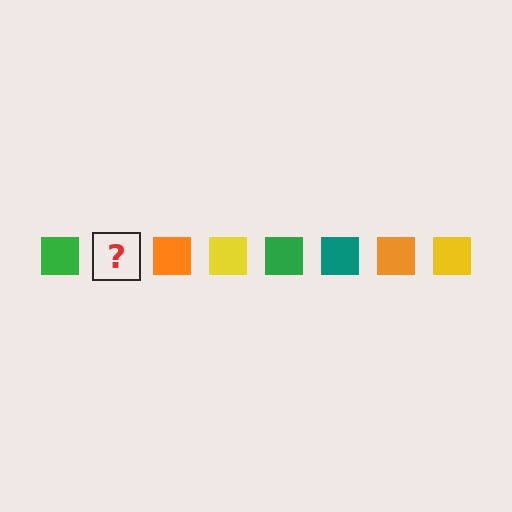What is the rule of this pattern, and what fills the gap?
The rule is that the pattern cycles through green, teal, orange, yellow squares. The gap should be filled with a teal square.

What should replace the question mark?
The question mark should be replaced with a teal square.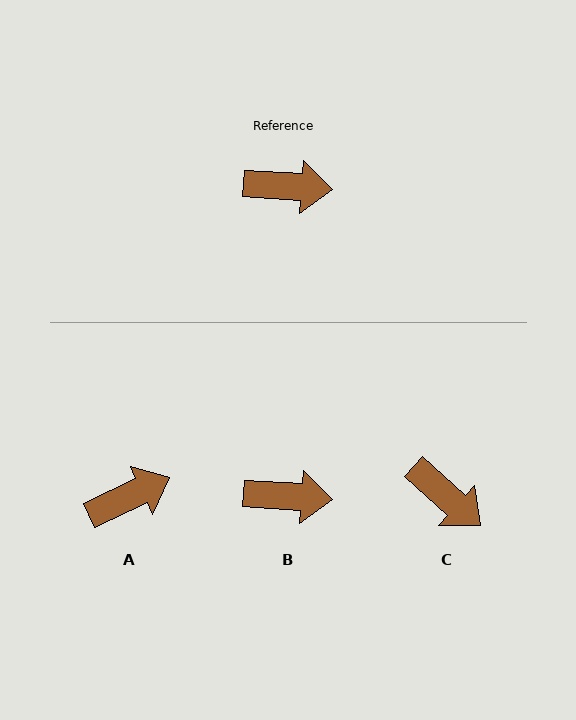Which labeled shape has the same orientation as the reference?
B.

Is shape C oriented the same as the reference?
No, it is off by about 38 degrees.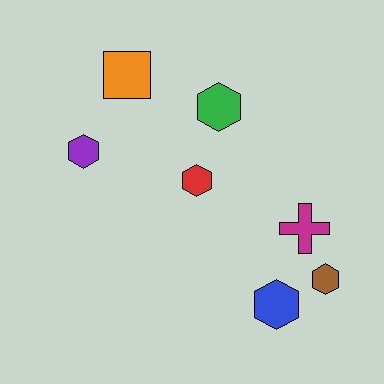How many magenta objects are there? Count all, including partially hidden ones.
There is 1 magenta object.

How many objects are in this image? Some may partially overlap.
There are 7 objects.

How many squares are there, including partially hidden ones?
There is 1 square.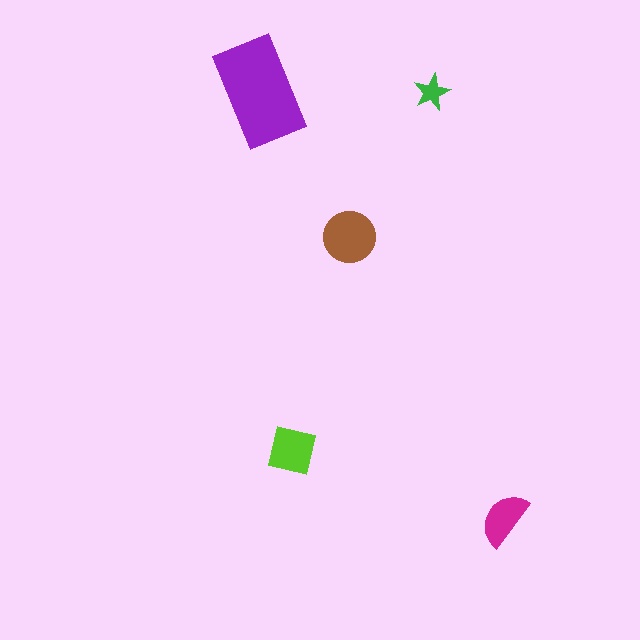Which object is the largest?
The purple rectangle.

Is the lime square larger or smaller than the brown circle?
Smaller.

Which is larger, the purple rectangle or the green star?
The purple rectangle.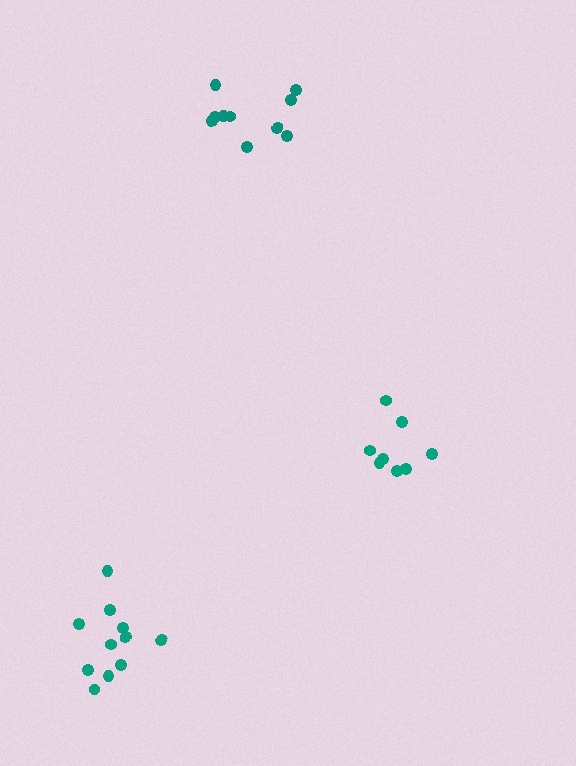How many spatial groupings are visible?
There are 3 spatial groupings.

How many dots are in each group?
Group 1: 11 dots, Group 2: 8 dots, Group 3: 10 dots (29 total).